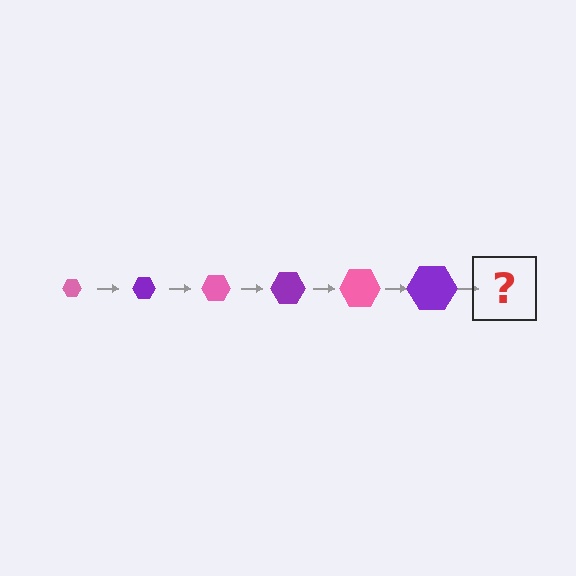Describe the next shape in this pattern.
It should be a pink hexagon, larger than the previous one.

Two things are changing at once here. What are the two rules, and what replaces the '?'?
The two rules are that the hexagon grows larger each step and the color cycles through pink and purple. The '?' should be a pink hexagon, larger than the previous one.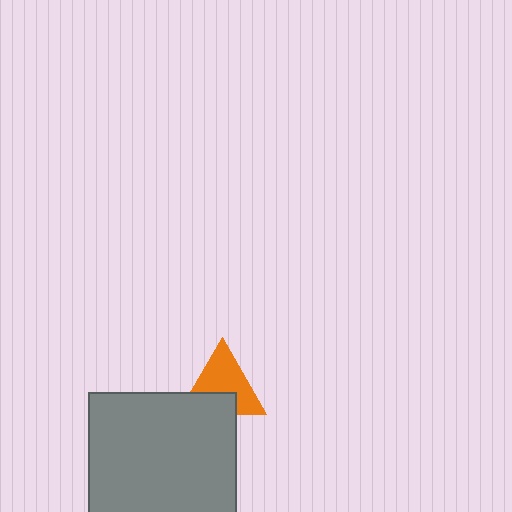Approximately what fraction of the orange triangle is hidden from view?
Roughly 36% of the orange triangle is hidden behind the gray rectangle.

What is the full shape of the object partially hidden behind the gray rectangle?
The partially hidden object is an orange triangle.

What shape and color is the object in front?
The object in front is a gray rectangle.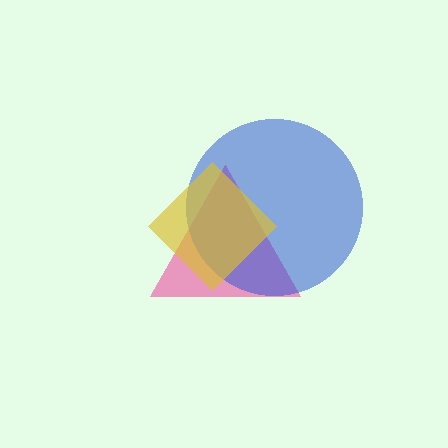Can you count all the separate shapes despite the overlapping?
Yes, there are 3 separate shapes.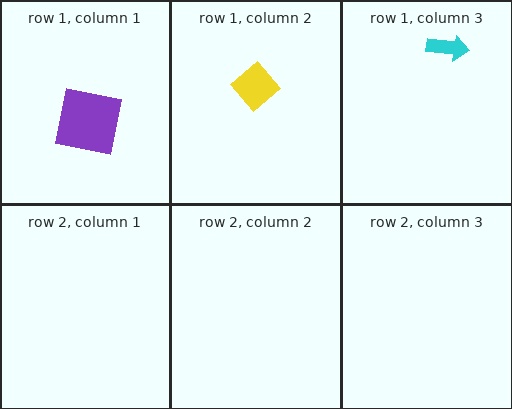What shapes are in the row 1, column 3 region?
The cyan arrow.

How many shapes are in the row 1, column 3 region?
1.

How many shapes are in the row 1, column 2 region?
1.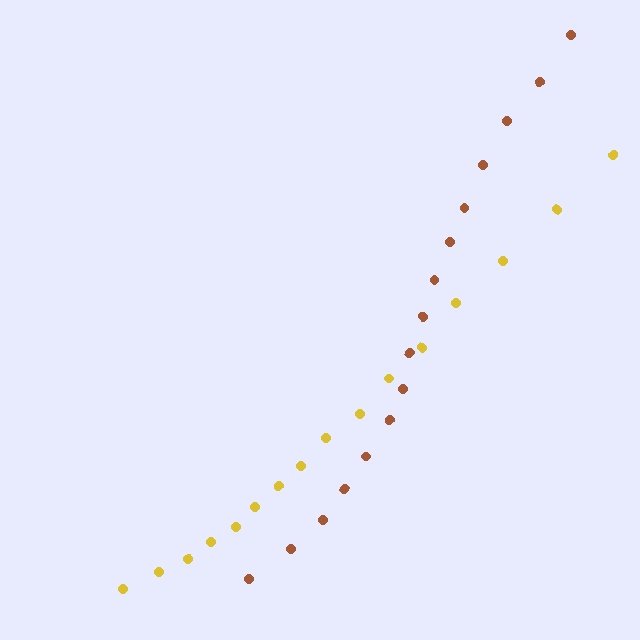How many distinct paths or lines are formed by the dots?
There are 2 distinct paths.